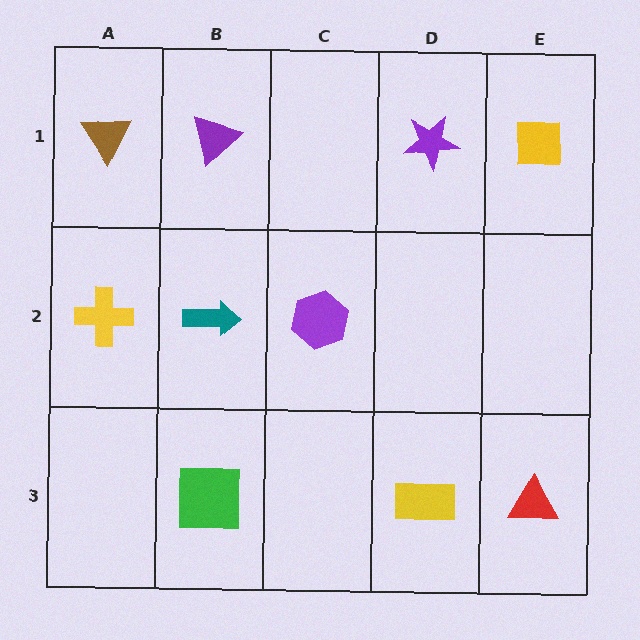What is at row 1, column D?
A purple star.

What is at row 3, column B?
A green square.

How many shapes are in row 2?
3 shapes.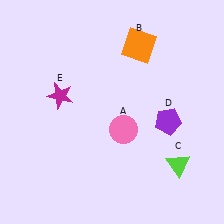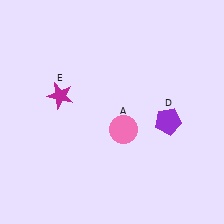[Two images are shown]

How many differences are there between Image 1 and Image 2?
There are 2 differences between the two images.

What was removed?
The lime triangle (C), the orange square (B) were removed in Image 2.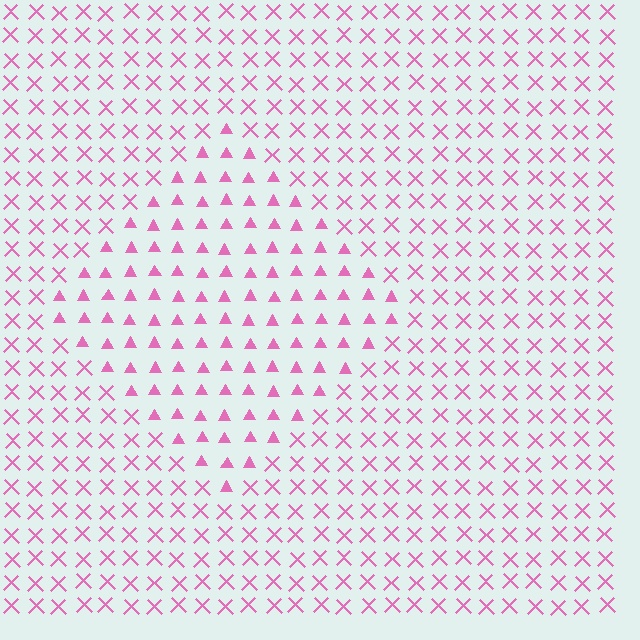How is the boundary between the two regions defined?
The boundary is defined by a change in element shape: triangles inside vs. X marks outside. All elements share the same color and spacing.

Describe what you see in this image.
The image is filled with small pink elements arranged in a uniform grid. A diamond-shaped region contains triangles, while the surrounding area contains X marks. The boundary is defined purely by the change in element shape.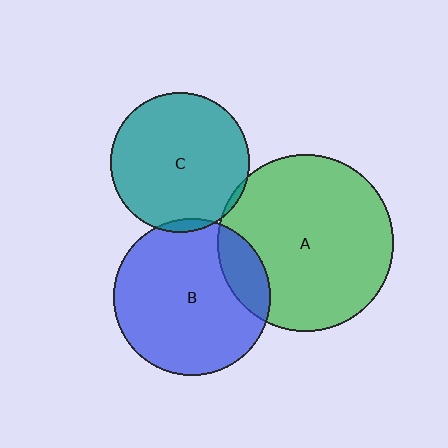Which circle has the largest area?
Circle A (green).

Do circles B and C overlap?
Yes.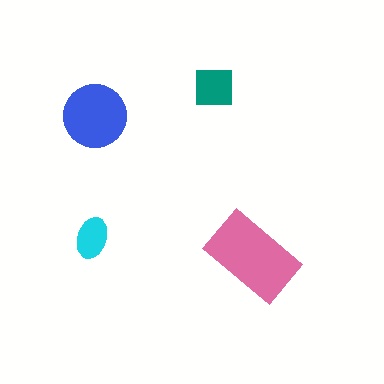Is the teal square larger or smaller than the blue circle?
Smaller.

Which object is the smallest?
The cyan ellipse.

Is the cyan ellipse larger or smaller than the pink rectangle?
Smaller.